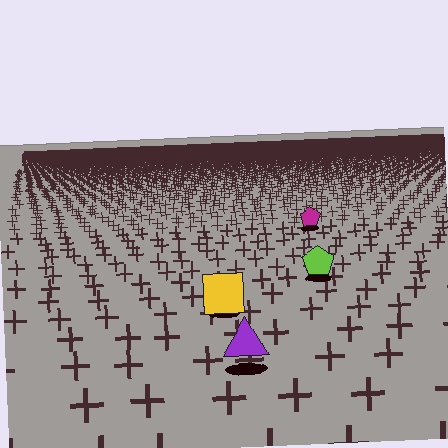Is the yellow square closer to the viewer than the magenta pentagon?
Yes. The yellow square is closer — you can tell from the texture gradient: the ground texture is coarser near it.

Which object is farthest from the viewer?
The magenta pentagon is farthest from the viewer. It appears smaller and the ground texture around it is denser.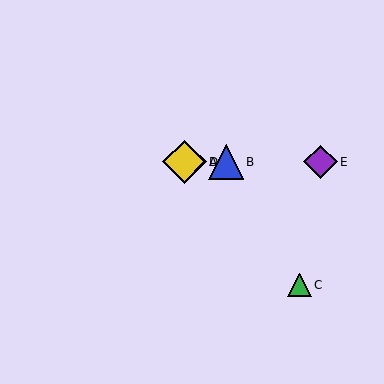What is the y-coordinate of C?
Object C is at y≈285.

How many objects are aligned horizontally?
4 objects (A, B, D, E) are aligned horizontally.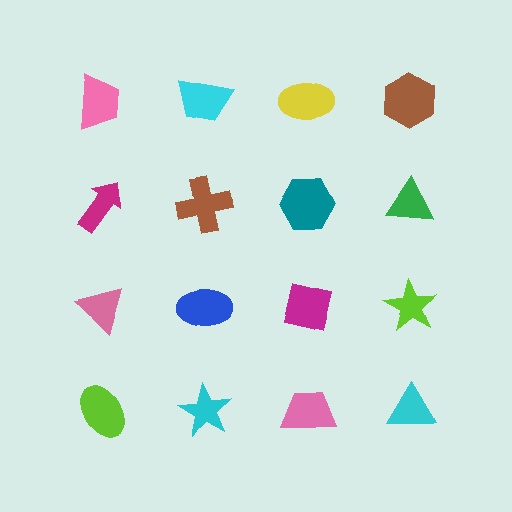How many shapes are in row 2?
4 shapes.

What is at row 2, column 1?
A magenta arrow.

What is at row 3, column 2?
A blue ellipse.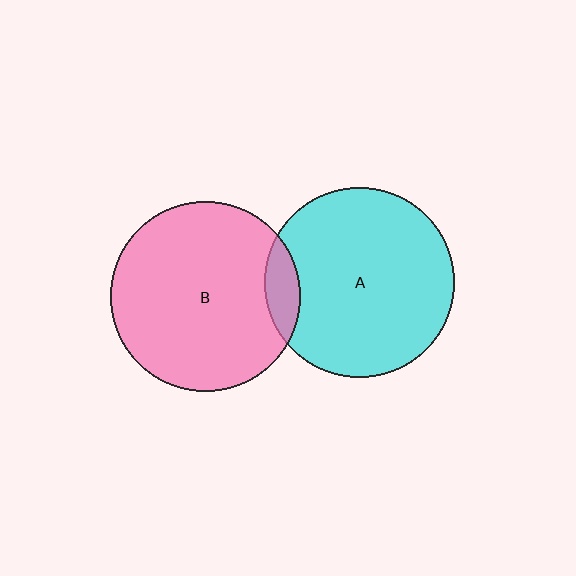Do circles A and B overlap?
Yes.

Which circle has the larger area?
Circle A (cyan).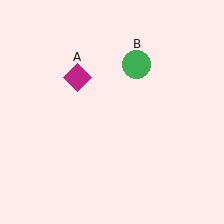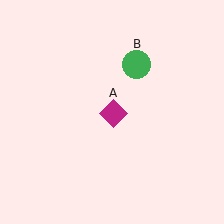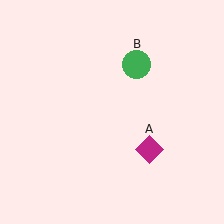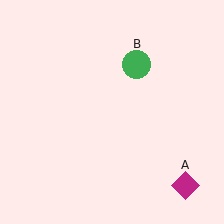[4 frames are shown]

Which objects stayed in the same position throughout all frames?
Green circle (object B) remained stationary.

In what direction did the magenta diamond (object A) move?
The magenta diamond (object A) moved down and to the right.